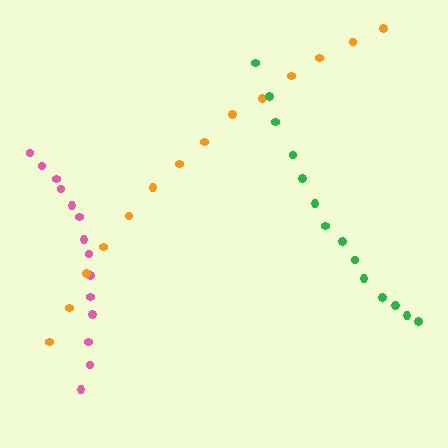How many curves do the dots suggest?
There are 3 distinct paths.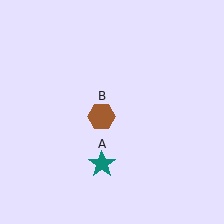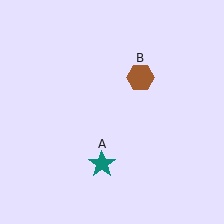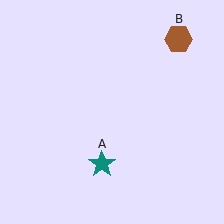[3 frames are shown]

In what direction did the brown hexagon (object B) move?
The brown hexagon (object B) moved up and to the right.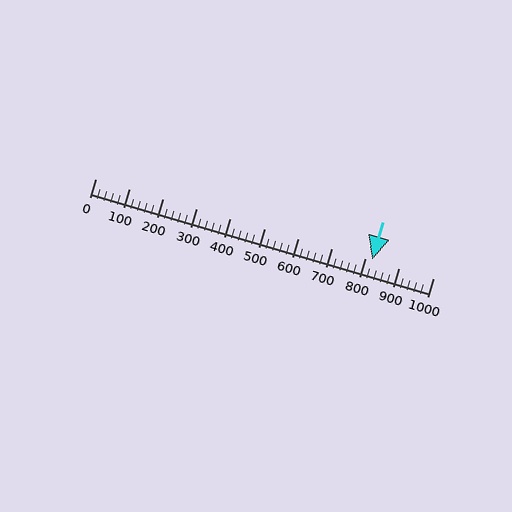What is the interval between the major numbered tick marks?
The major tick marks are spaced 100 units apart.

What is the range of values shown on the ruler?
The ruler shows values from 0 to 1000.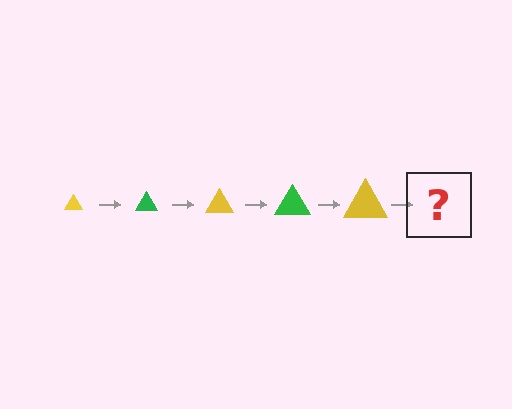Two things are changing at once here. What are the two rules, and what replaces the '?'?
The two rules are that the triangle grows larger each step and the color cycles through yellow and green. The '?' should be a green triangle, larger than the previous one.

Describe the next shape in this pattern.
It should be a green triangle, larger than the previous one.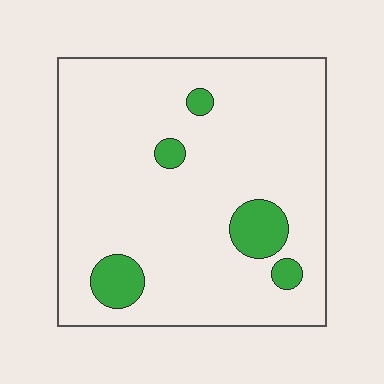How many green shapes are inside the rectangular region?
5.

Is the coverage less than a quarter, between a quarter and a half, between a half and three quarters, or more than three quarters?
Less than a quarter.